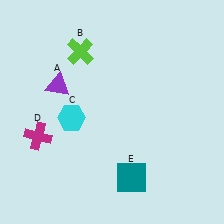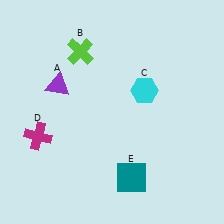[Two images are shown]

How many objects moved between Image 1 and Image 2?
1 object moved between the two images.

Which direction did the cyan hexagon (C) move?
The cyan hexagon (C) moved right.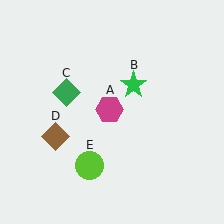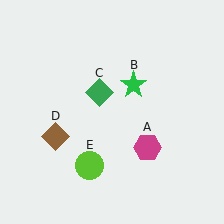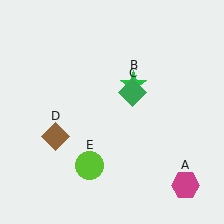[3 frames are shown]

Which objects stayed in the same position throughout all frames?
Green star (object B) and brown diamond (object D) and lime circle (object E) remained stationary.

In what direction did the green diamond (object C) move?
The green diamond (object C) moved right.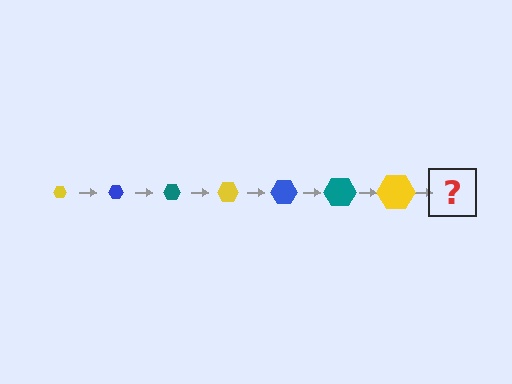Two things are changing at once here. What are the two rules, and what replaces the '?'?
The two rules are that the hexagon grows larger each step and the color cycles through yellow, blue, and teal. The '?' should be a blue hexagon, larger than the previous one.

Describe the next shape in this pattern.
It should be a blue hexagon, larger than the previous one.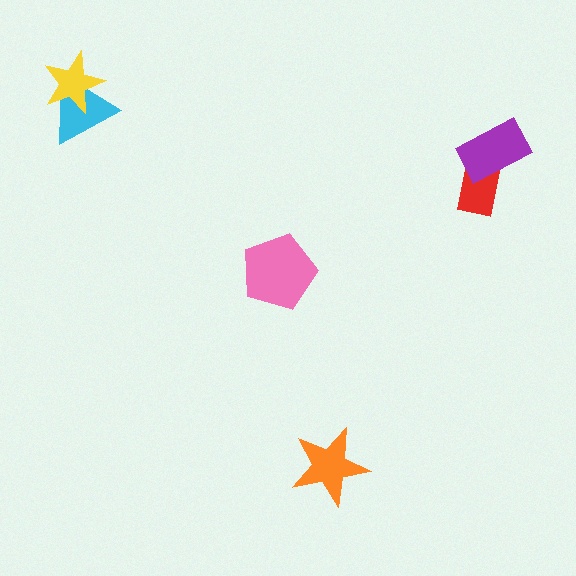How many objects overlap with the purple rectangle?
1 object overlaps with the purple rectangle.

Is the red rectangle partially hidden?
Yes, it is partially covered by another shape.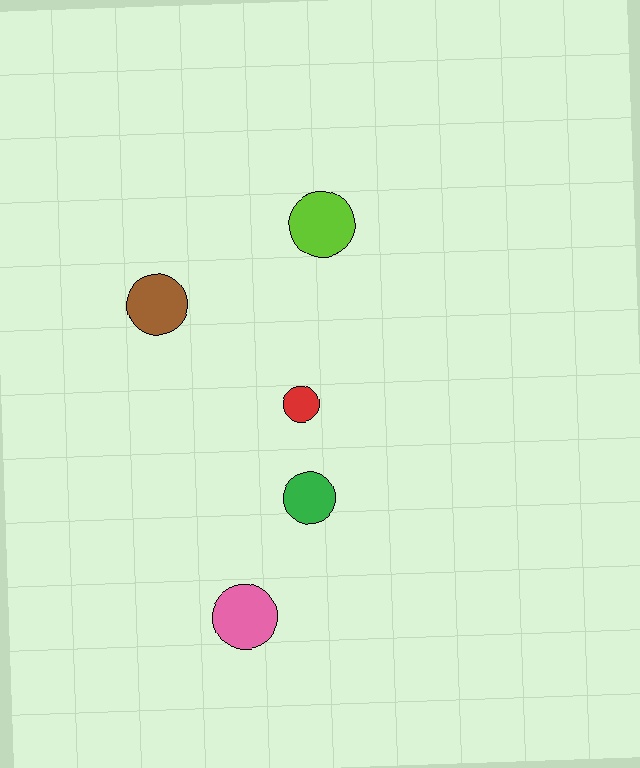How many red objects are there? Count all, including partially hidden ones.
There is 1 red object.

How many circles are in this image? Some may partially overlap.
There are 5 circles.